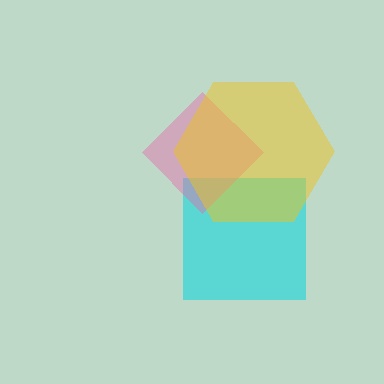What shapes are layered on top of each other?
The layered shapes are: a cyan square, a pink diamond, a yellow hexagon.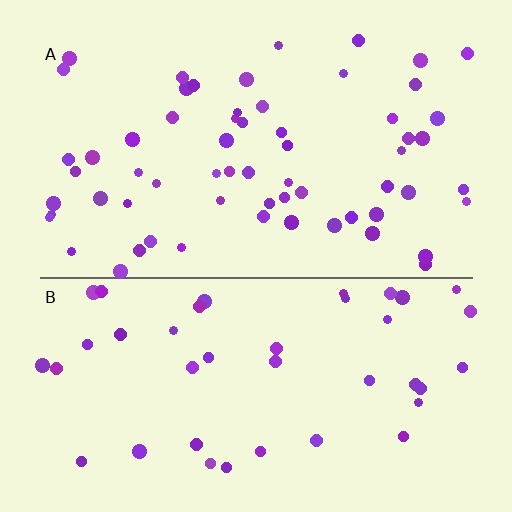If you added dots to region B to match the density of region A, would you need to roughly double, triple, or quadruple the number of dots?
Approximately double.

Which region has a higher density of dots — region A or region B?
A (the top).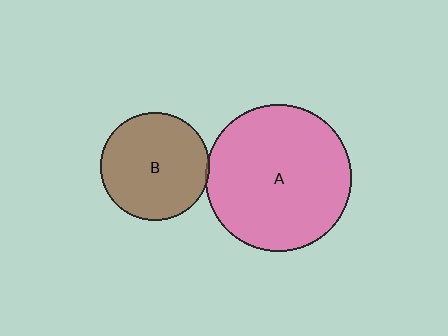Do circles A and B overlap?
Yes.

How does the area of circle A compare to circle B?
Approximately 1.8 times.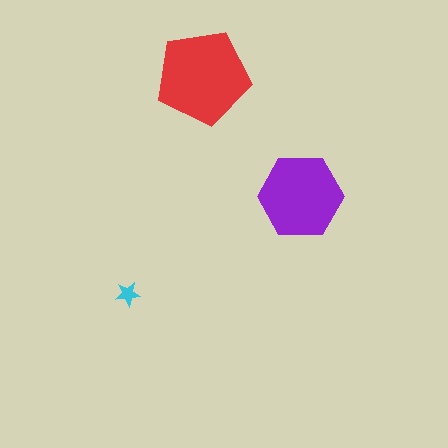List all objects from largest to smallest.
The red pentagon, the purple hexagon, the cyan star.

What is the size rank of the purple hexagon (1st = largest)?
2nd.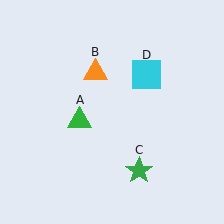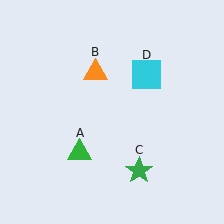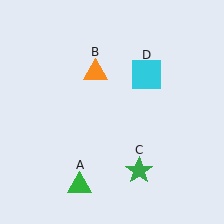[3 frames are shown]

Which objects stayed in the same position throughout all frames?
Orange triangle (object B) and green star (object C) and cyan square (object D) remained stationary.